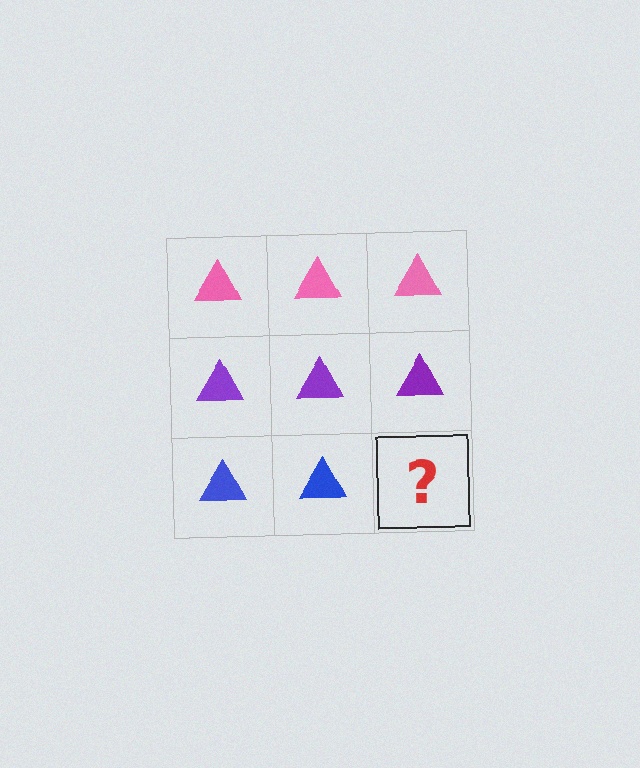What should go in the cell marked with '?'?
The missing cell should contain a blue triangle.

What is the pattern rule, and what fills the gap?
The rule is that each row has a consistent color. The gap should be filled with a blue triangle.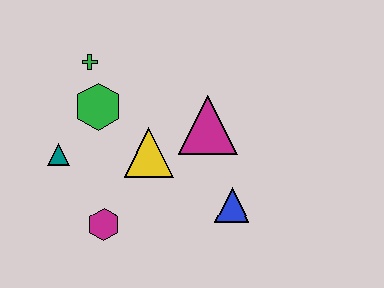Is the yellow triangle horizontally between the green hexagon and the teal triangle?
No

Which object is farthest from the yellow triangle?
The green cross is farthest from the yellow triangle.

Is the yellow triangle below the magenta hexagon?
No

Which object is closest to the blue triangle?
The magenta triangle is closest to the blue triangle.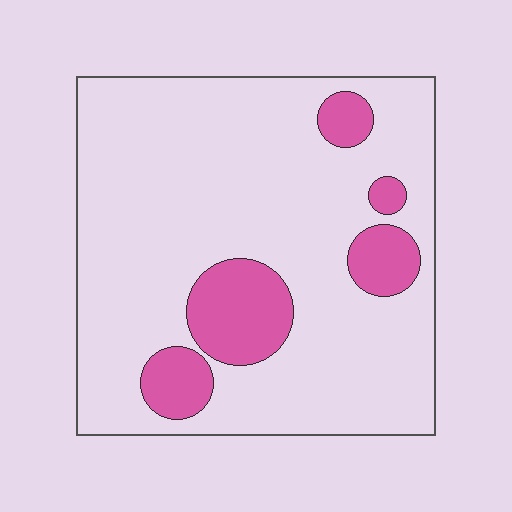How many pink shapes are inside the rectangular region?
5.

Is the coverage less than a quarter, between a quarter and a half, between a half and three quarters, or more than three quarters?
Less than a quarter.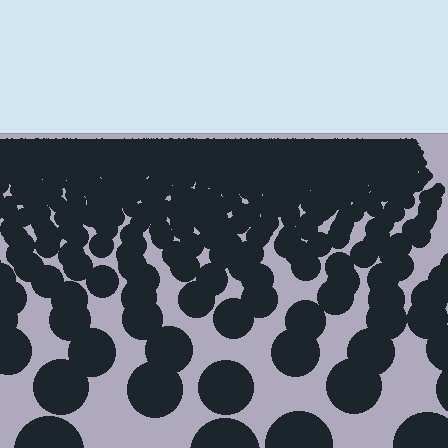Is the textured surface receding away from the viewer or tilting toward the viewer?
The surface is receding away from the viewer. Texture elements get smaller and denser toward the top.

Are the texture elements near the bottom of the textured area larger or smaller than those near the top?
Larger. Near the bottom, elements are closer to the viewer and appear at a bigger on-screen size.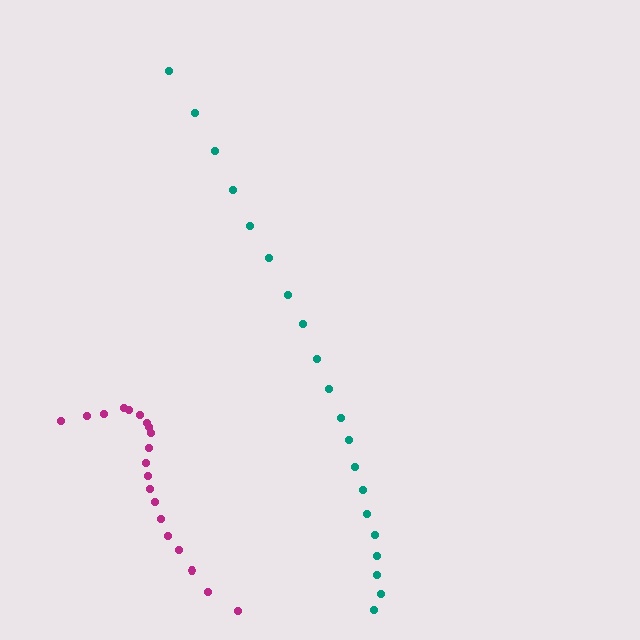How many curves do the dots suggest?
There are 2 distinct paths.